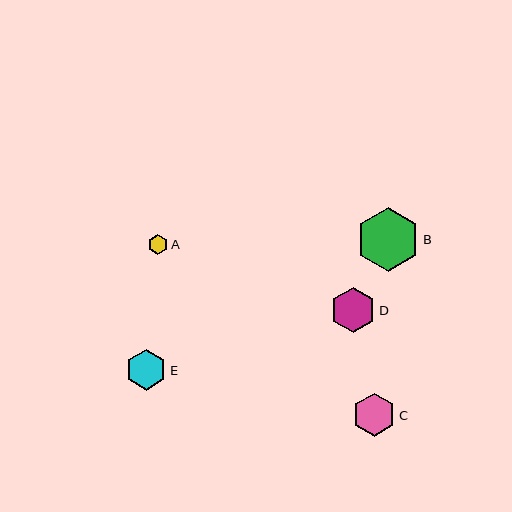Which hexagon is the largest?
Hexagon B is the largest with a size of approximately 64 pixels.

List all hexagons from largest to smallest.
From largest to smallest: B, D, C, E, A.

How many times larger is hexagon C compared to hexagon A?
Hexagon C is approximately 2.1 times the size of hexagon A.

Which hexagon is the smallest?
Hexagon A is the smallest with a size of approximately 21 pixels.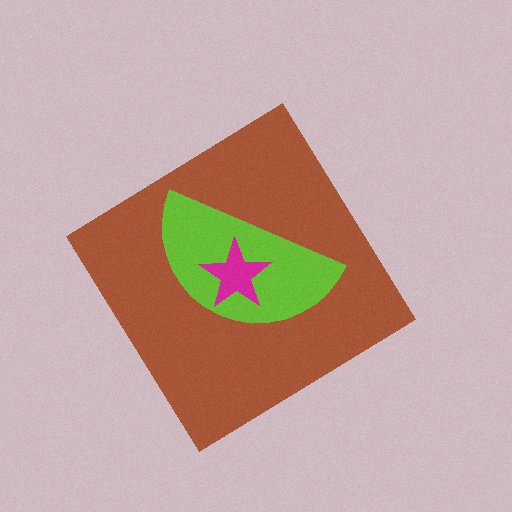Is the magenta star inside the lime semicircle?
Yes.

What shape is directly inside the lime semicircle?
The magenta star.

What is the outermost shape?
The brown diamond.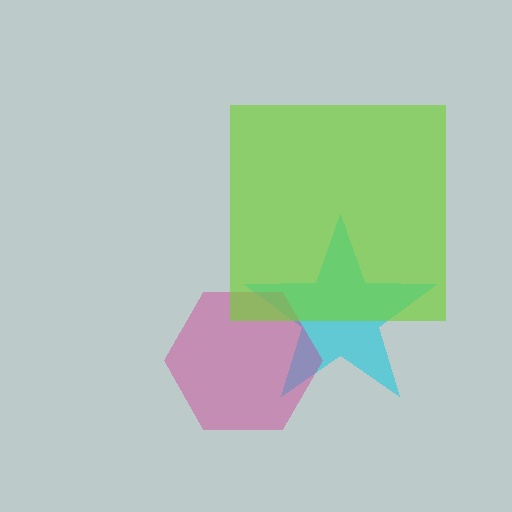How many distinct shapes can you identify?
There are 3 distinct shapes: a cyan star, a magenta hexagon, a lime square.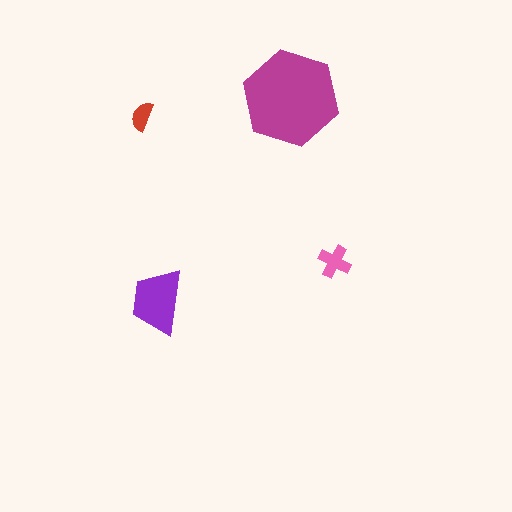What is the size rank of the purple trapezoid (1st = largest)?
2nd.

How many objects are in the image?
There are 4 objects in the image.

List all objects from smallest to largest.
The red semicircle, the pink cross, the purple trapezoid, the magenta hexagon.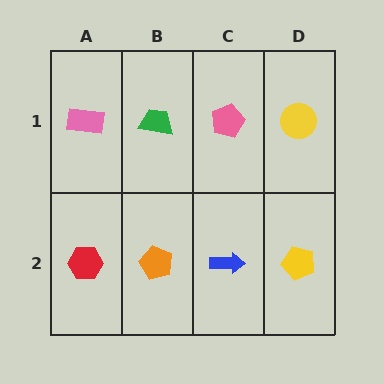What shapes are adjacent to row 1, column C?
A blue arrow (row 2, column C), a green trapezoid (row 1, column B), a yellow circle (row 1, column D).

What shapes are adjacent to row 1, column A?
A red hexagon (row 2, column A), a green trapezoid (row 1, column B).